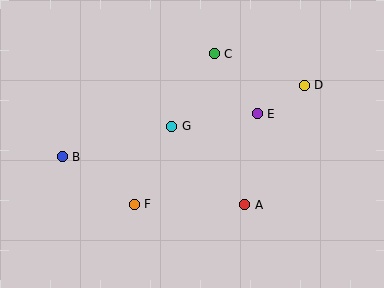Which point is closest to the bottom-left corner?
Point B is closest to the bottom-left corner.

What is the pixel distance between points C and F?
The distance between C and F is 170 pixels.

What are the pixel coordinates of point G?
Point G is at (171, 126).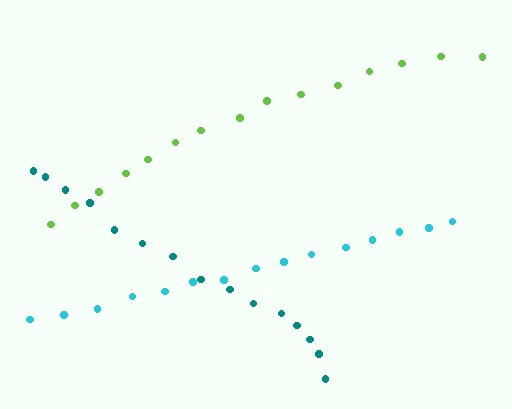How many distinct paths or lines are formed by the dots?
There are 3 distinct paths.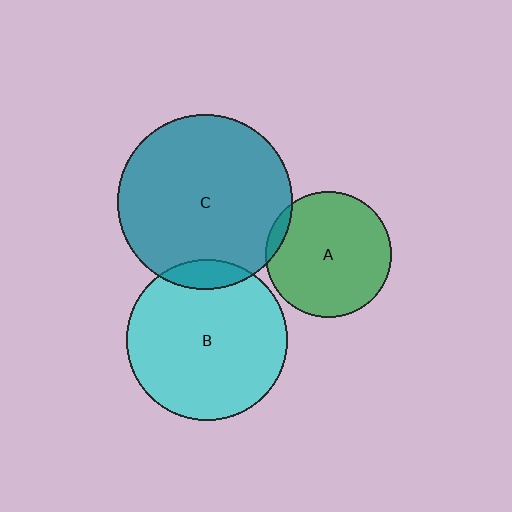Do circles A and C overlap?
Yes.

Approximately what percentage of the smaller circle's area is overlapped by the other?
Approximately 5%.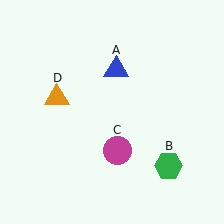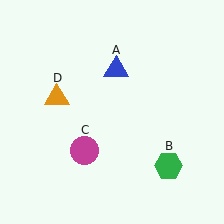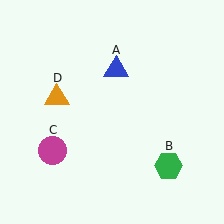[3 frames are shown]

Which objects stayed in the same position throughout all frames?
Blue triangle (object A) and green hexagon (object B) and orange triangle (object D) remained stationary.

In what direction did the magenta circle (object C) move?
The magenta circle (object C) moved left.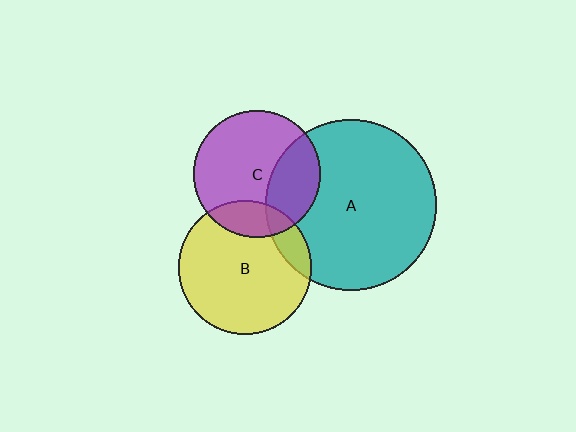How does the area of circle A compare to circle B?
Approximately 1.6 times.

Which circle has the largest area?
Circle A (teal).